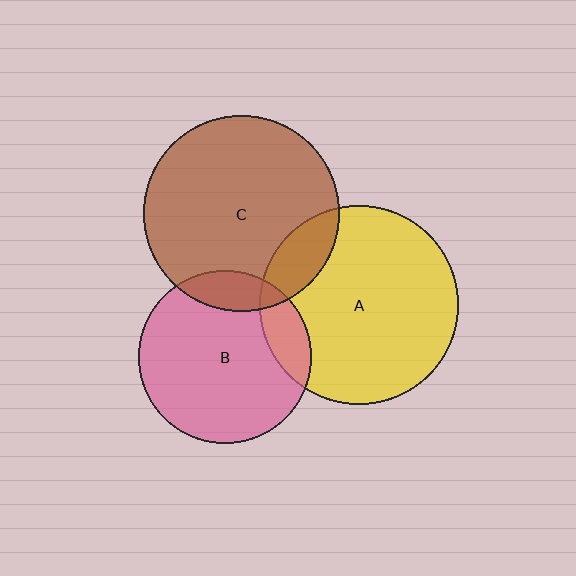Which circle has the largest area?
Circle A (yellow).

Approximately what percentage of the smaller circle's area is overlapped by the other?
Approximately 15%.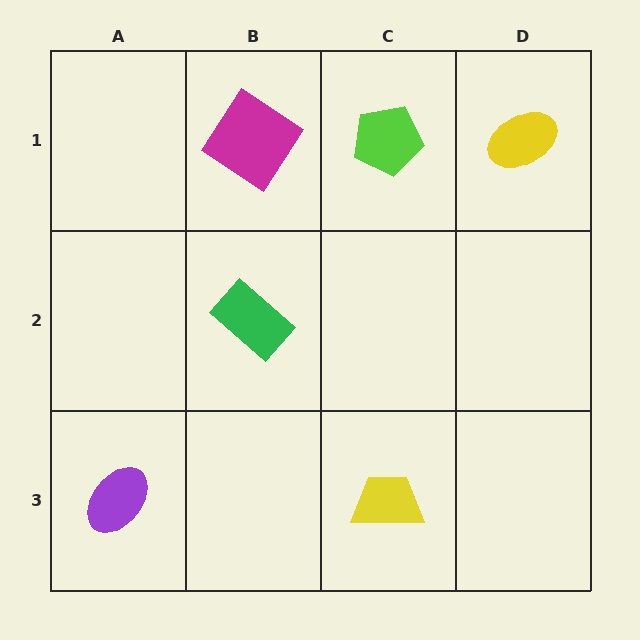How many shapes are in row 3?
2 shapes.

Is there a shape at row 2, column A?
No, that cell is empty.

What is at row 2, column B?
A green rectangle.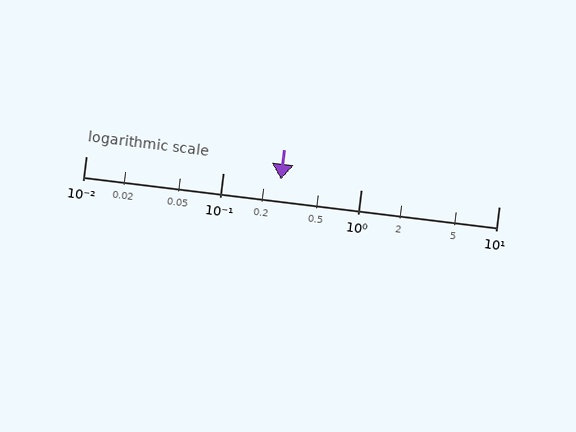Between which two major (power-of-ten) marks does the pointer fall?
The pointer is between 0.1 and 1.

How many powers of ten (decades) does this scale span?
The scale spans 3 decades, from 0.01 to 10.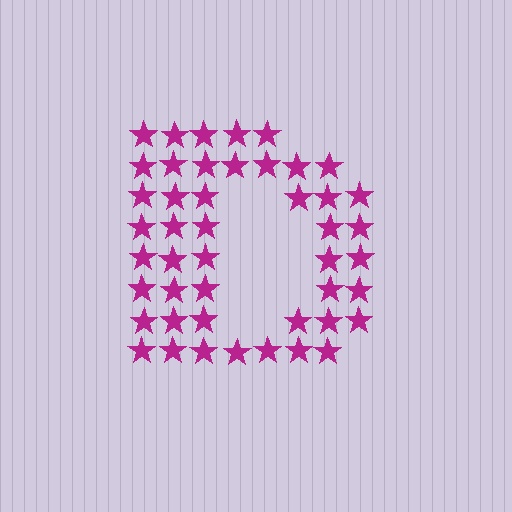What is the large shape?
The large shape is the letter D.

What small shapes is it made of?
It is made of small stars.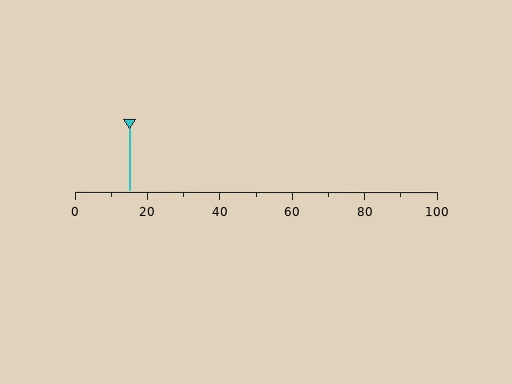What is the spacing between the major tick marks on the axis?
The major ticks are spaced 20 apart.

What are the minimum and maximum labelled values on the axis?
The axis runs from 0 to 100.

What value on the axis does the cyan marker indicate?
The marker indicates approximately 15.